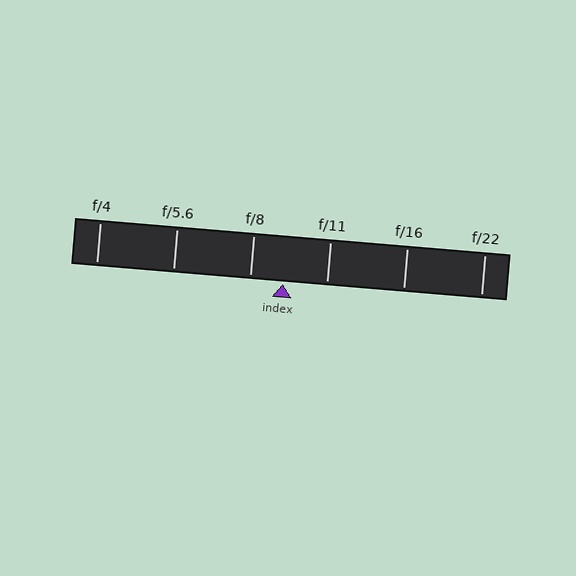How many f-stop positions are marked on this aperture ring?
There are 6 f-stop positions marked.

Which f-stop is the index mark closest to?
The index mark is closest to f/8.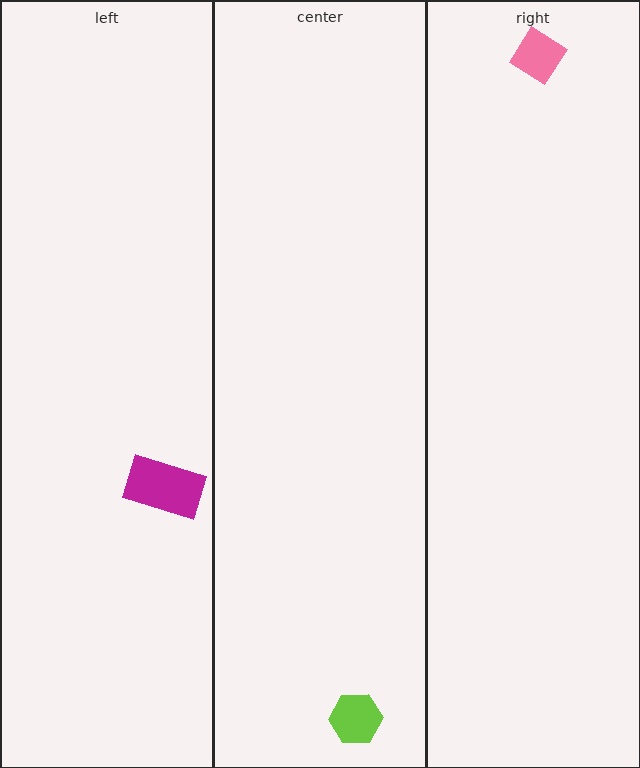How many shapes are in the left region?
1.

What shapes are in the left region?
The magenta rectangle.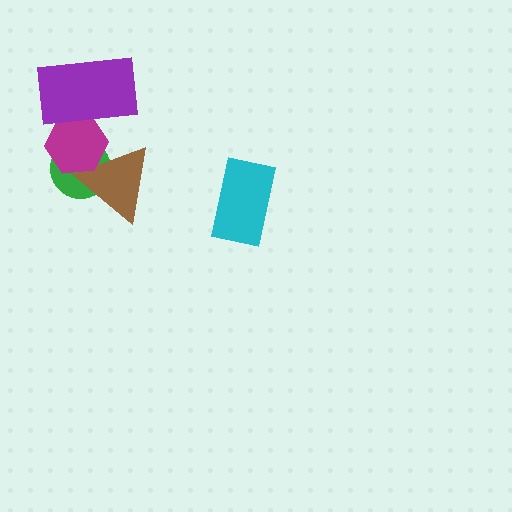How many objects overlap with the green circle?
2 objects overlap with the green circle.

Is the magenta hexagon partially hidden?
Yes, it is partially covered by another shape.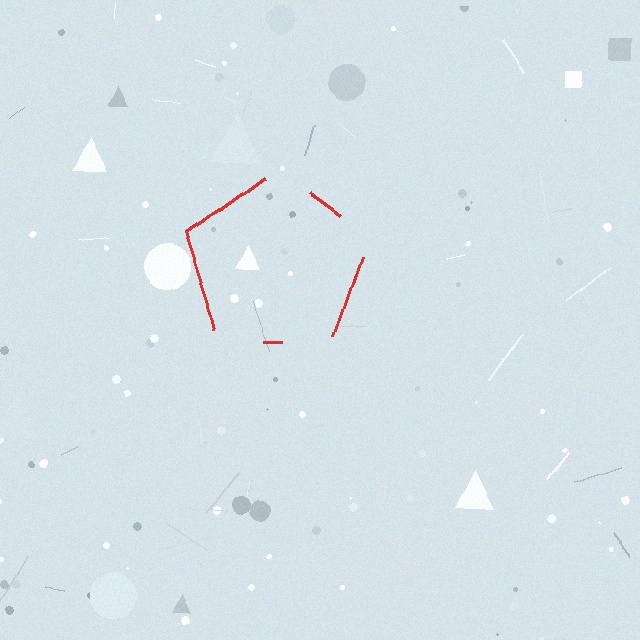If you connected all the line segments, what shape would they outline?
They would outline a pentagon.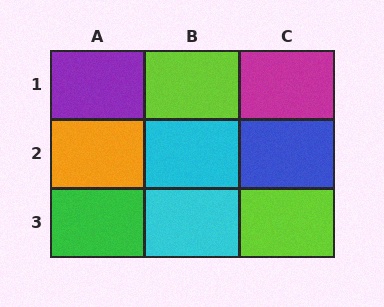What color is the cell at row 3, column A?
Green.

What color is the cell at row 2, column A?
Orange.